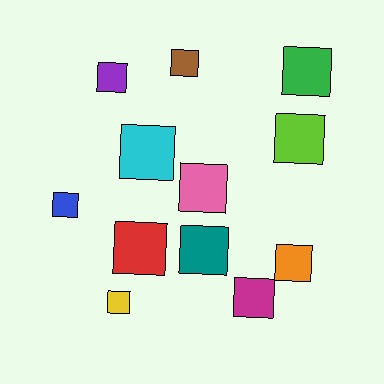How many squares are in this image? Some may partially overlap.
There are 12 squares.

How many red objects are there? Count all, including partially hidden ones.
There is 1 red object.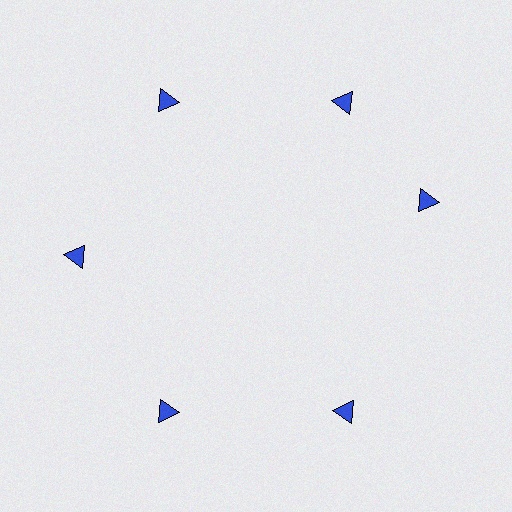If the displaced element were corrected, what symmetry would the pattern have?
It would have 6-fold rotational symmetry — the pattern would map onto itself every 60 degrees.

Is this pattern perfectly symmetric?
No. The 6 blue triangles are arranged in a ring, but one element near the 3 o'clock position is rotated out of alignment along the ring, breaking the 6-fold rotational symmetry.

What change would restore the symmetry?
The symmetry would be restored by rotating it back into even spacing with its neighbors so that all 6 triangles sit at equal angles and equal distance from the center.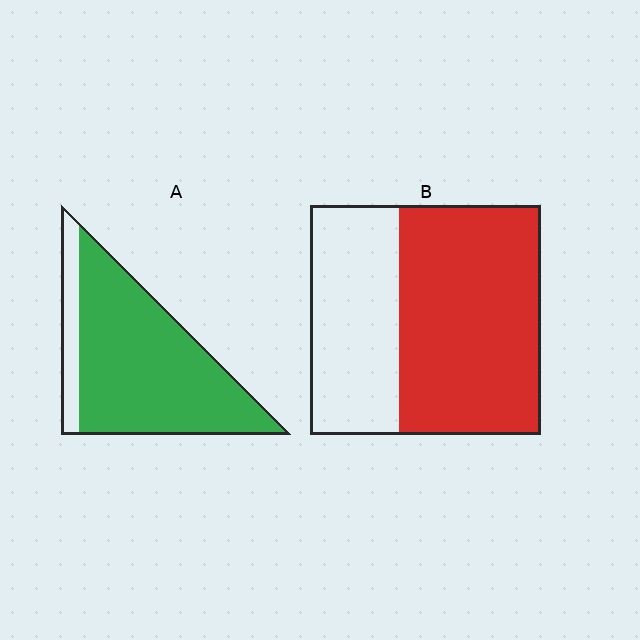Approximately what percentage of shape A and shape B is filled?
A is approximately 85% and B is approximately 60%.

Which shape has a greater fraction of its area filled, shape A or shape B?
Shape A.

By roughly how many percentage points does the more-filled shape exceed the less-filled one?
By roughly 25 percentage points (A over B).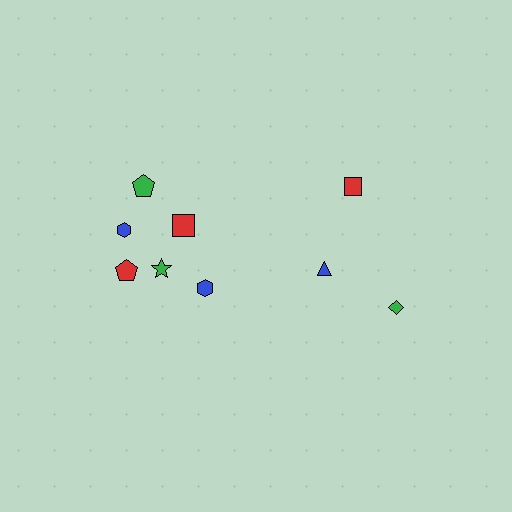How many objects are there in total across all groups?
There are 9 objects.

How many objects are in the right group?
There are 3 objects.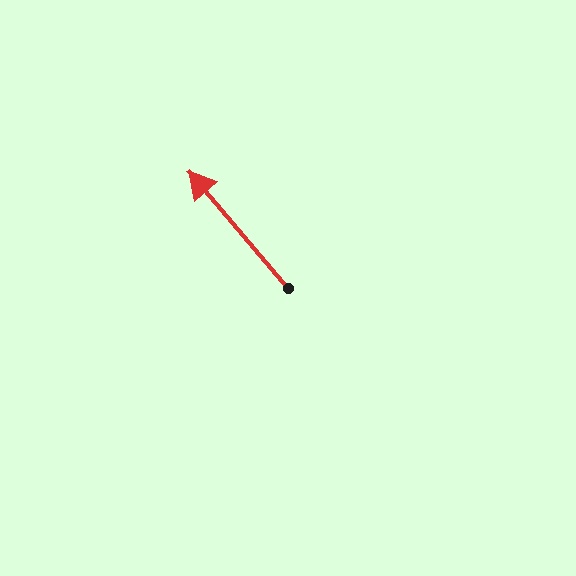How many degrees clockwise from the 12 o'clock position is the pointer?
Approximately 320 degrees.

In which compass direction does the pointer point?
Northwest.